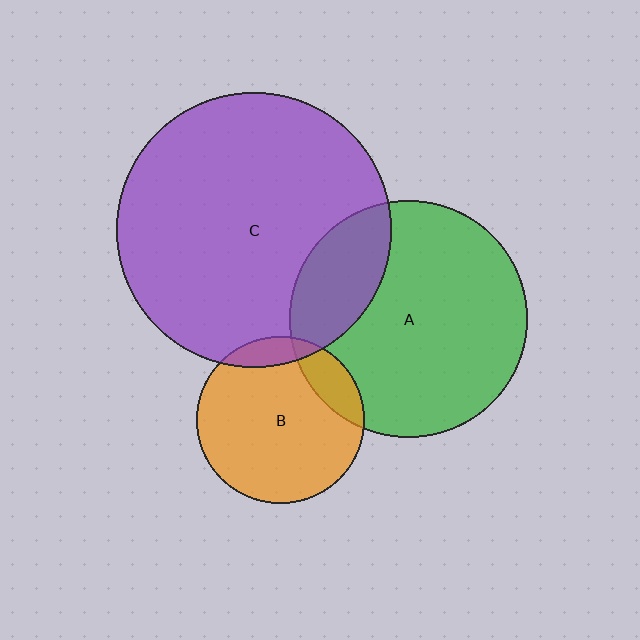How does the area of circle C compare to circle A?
Approximately 1.3 times.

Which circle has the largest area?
Circle C (purple).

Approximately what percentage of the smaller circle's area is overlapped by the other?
Approximately 10%.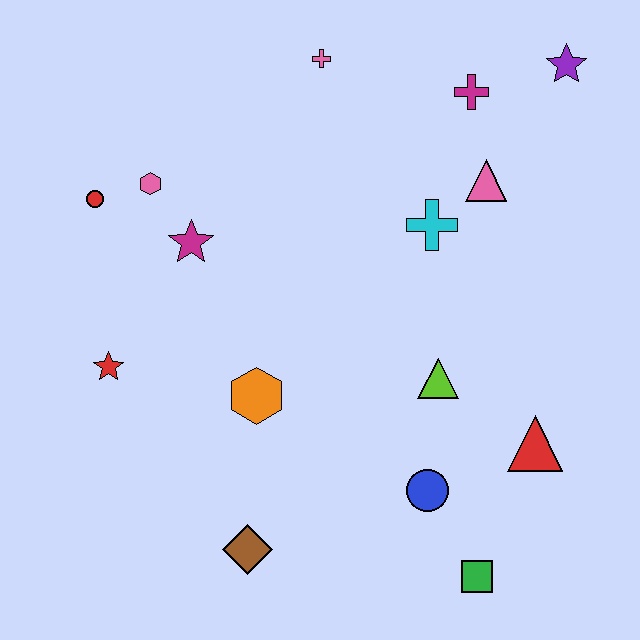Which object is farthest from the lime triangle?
The red circle is farthest from the lime triangle.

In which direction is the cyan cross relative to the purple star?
The cyan cross is below the purple star.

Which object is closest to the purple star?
The magenta cross is closest to the purple star.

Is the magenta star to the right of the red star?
Yes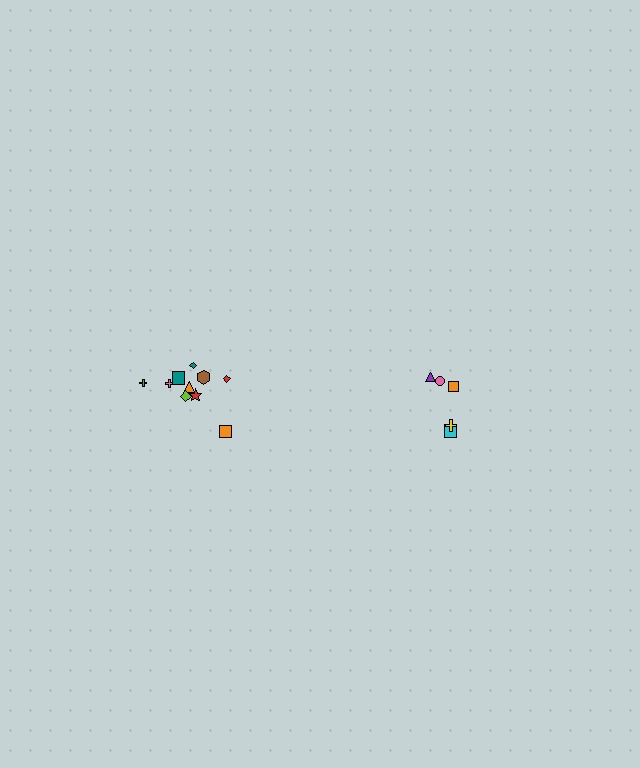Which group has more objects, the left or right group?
The left group.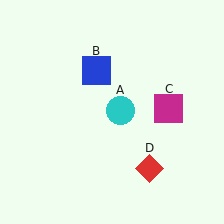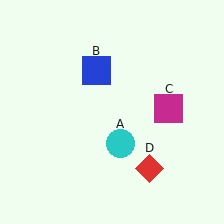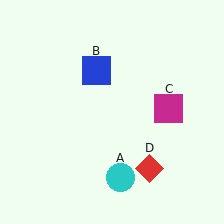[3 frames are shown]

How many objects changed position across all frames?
1 object changed position: cyan circle (object A).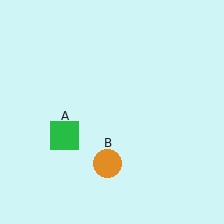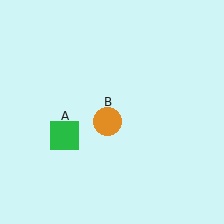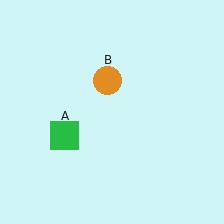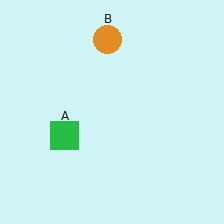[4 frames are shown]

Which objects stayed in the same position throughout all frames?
Green square (object A) remained stationary.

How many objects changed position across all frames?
1 object changed position: orange circle (object B).